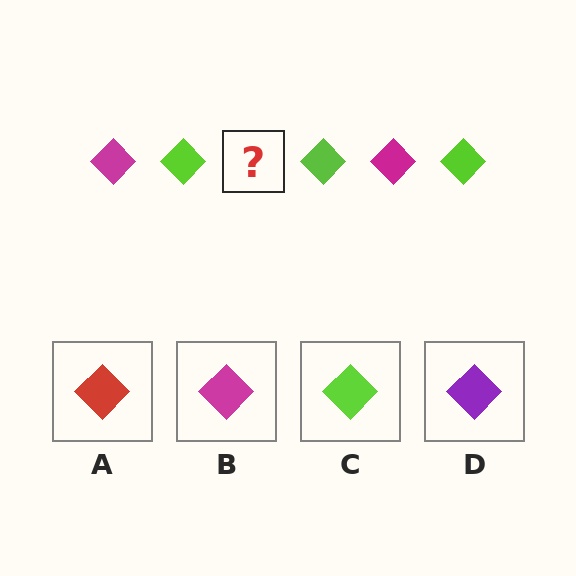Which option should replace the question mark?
Option B.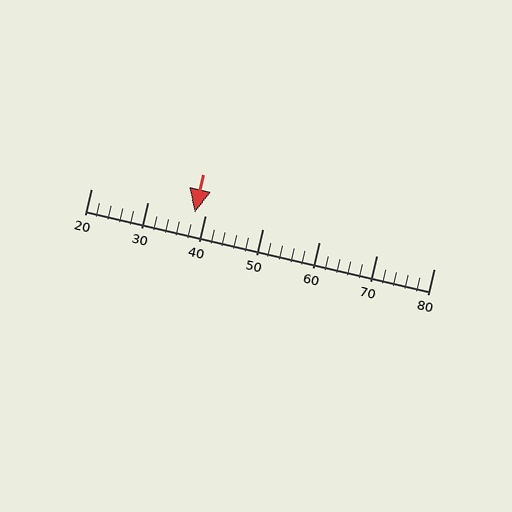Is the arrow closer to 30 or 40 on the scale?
The arrow is closer to 40.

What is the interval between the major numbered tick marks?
The major tick marks are spaced 10 units apart.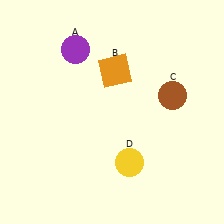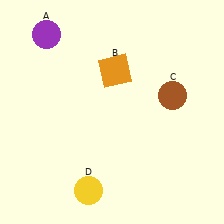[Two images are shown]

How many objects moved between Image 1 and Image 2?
2 objects moved between the two images.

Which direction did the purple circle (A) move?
The purple circle (A) moved left.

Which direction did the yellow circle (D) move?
The yellow circle (D) moved left.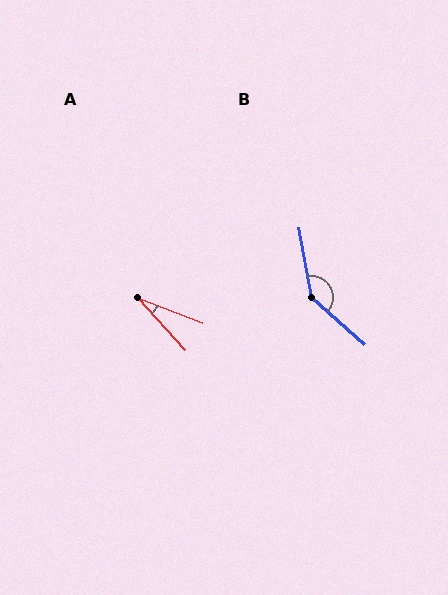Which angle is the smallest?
A, at approximately 27 degrees.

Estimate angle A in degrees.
Approximately 27 degrees.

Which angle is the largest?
B, at approximately 142 degrees.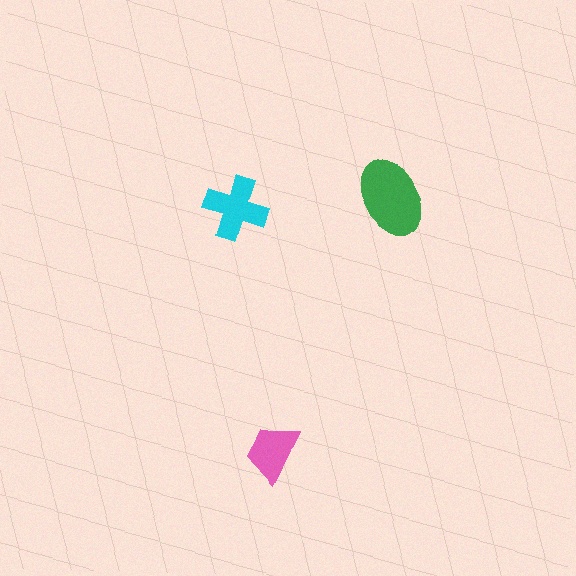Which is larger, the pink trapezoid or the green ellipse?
The green ellipse.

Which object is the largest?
The green ellipse.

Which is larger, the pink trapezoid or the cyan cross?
The cyan cross.